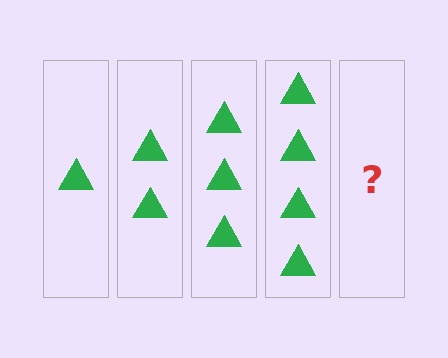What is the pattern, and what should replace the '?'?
The pattern is that each step adds one more triangle. The '?' should be 5 triangles.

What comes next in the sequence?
The next element should be 5 triangles.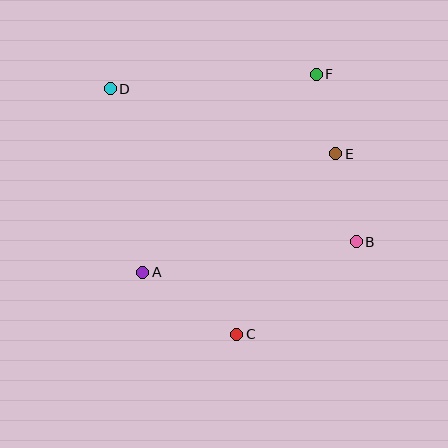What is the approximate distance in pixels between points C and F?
The distance between C and F is approximately 272 pixels.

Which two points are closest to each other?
Points E and F are closest to each other.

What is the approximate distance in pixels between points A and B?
The distance between A and B is approximately 215 pixels.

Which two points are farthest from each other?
Points B and D are farthest from each other.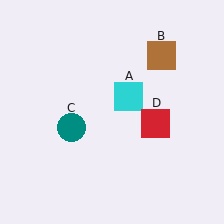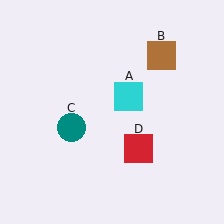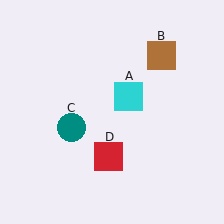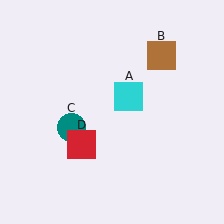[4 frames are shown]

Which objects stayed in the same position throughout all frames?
Cyan square (object A) and brown square (object B) and teal circle (object C) remained stationary.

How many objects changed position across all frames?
1 object changed position: red square (object D).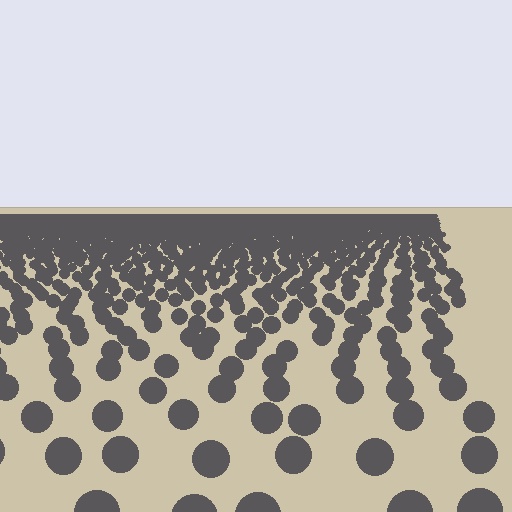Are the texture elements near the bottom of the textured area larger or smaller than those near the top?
Larger. Near the bottom, elements are closer to the viewer and appear at a bigger on-screen size.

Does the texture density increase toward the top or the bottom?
Density increases toward the top.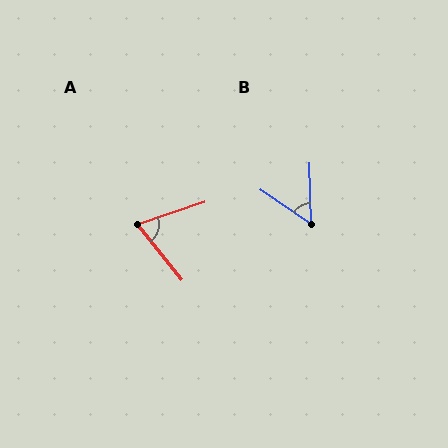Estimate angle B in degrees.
Approximately 55 degrees.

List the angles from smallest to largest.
B (55°), A (70°).